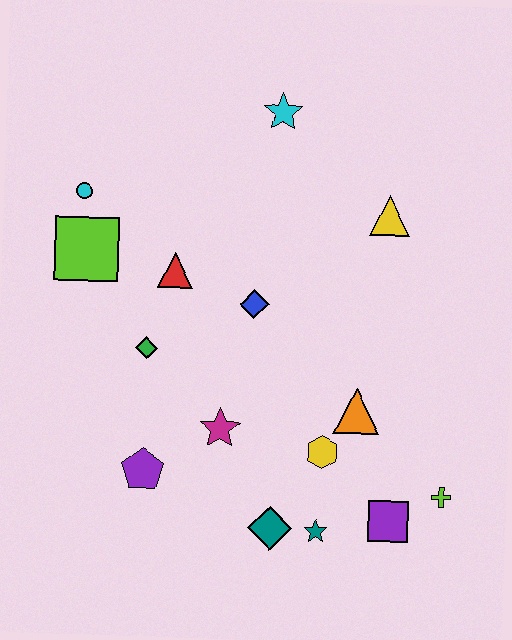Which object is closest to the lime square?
The cyan circle is closest to the lime square.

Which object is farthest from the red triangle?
The lime cross is farthest from the red triangle.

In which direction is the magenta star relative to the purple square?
The magenta star is to the left of the purple square.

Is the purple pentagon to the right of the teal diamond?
No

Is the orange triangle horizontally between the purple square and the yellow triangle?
No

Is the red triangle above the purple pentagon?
Yes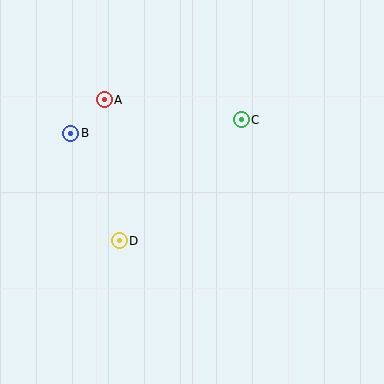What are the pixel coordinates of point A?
Point A is at (104, 100).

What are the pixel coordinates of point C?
Point C is at (241, 120).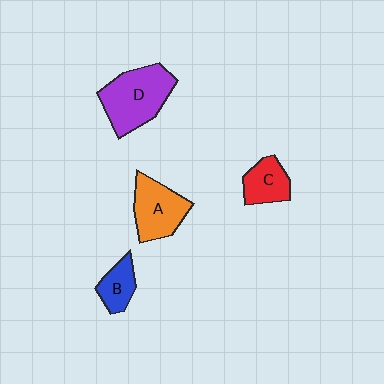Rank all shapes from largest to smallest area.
From largest to smallest: D (purple), A (orange), C (red), B (blue).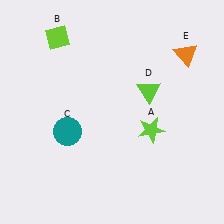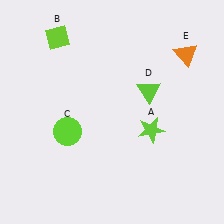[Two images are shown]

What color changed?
The circle (C) changed from teal in Image 1 to lime in Image 2.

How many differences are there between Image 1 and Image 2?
There is 1 difference between the two images.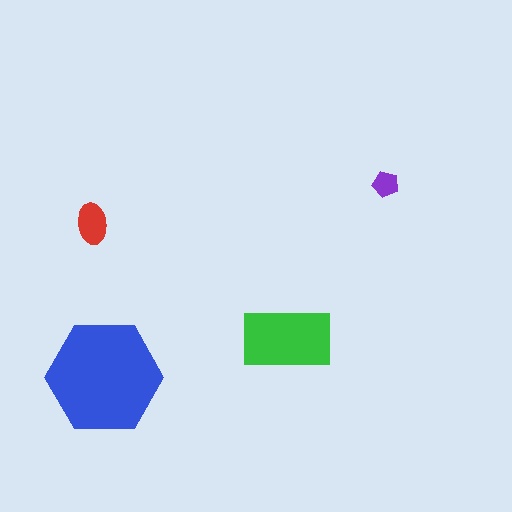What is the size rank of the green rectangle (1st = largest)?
2nd.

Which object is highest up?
The purple pentagon is topmost.